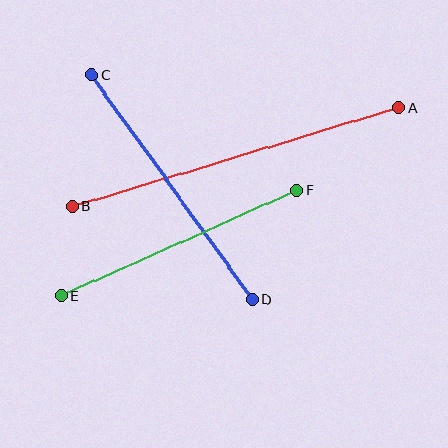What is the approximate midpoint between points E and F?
The midpoint is at approximately (179, 243) pixels.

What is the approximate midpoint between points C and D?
The midpoint is at approximately (172, 187) pixels.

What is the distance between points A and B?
The distance is approximately 341 pixels.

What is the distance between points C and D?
The distance is approximately 276 pixels.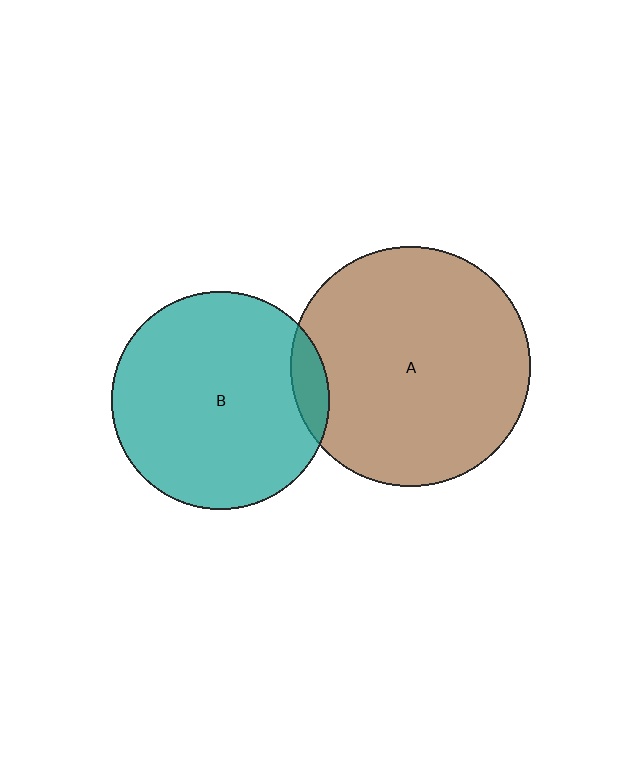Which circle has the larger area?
Circle A (brown).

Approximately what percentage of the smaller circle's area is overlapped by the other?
Approximately 10%.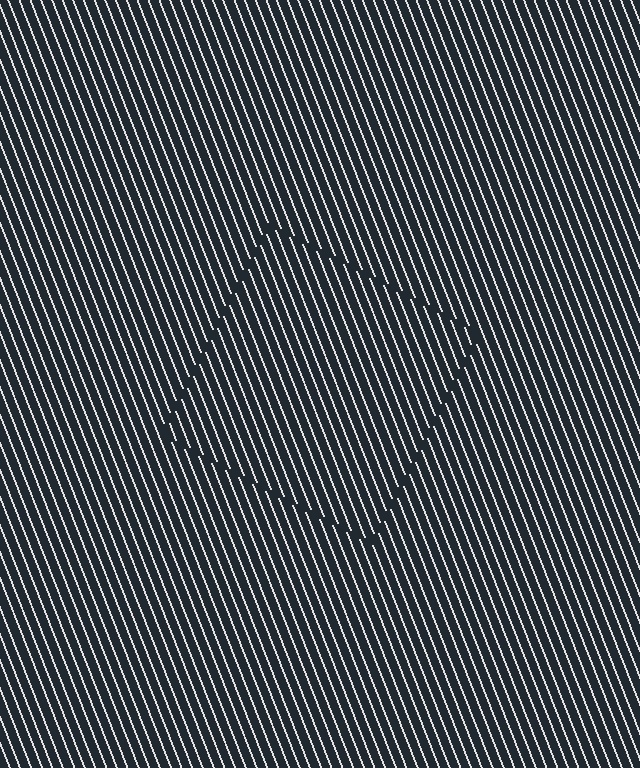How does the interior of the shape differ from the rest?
The interior of the shape contains the same grating, shifted by half a period — the contour is defined by the phase discontinuity where line-ends from the inner and outer gratings abut.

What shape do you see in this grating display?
An illusory square. The interior of the shape contains the same grating, shifted by half a period — the contour is defined by the phase discontinuity where line-ends from the inner and outer gratings abut.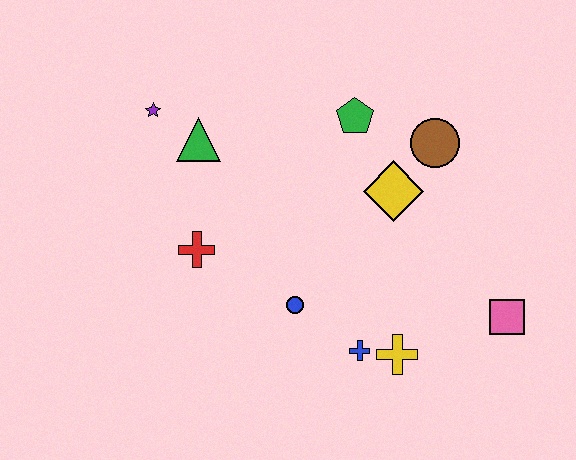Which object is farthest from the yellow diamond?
The purple star is farthest from the yellow diamond.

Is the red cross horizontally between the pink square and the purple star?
Yes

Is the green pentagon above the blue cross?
Yes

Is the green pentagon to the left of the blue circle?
No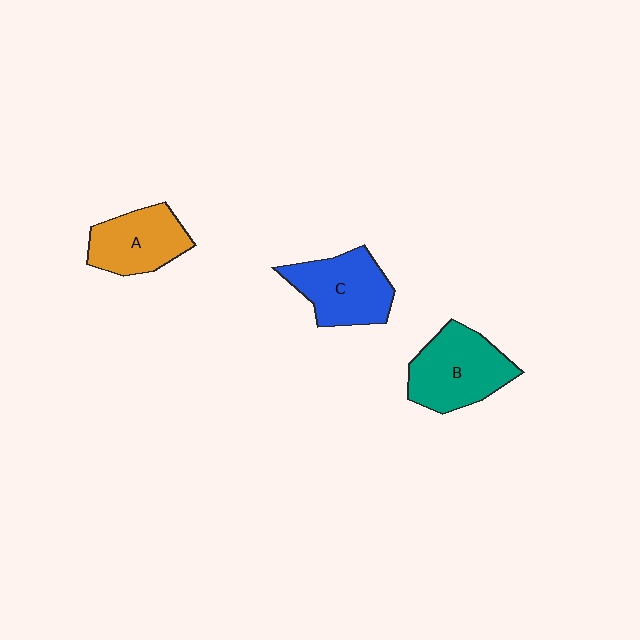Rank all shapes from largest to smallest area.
From largest to smallest: B (teal), C (blue), A (orange).